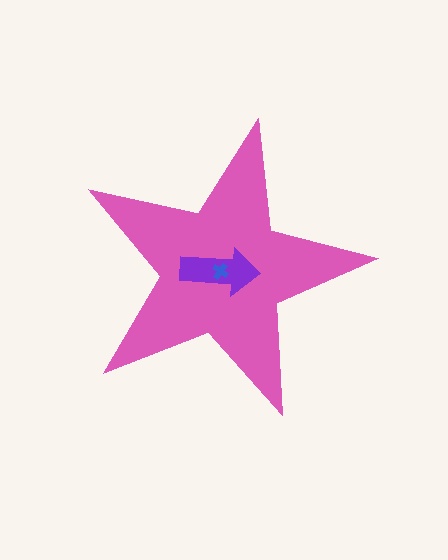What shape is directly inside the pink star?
The purple arrow.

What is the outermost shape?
The pink star.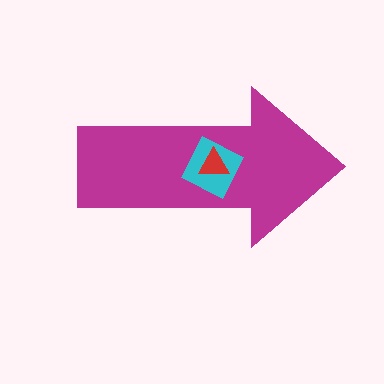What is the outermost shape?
The magenta arrow.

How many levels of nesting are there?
3.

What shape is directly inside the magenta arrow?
The cyan diamond.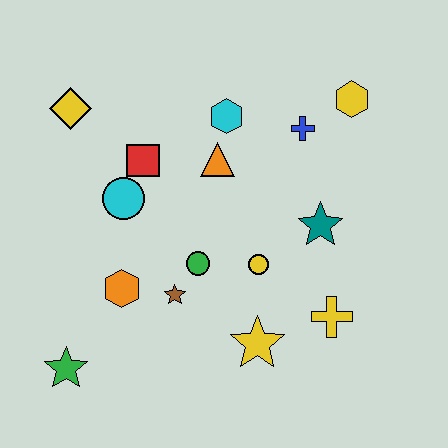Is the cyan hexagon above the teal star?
Yes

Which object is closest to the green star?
The orange hexagon is closest to the green star.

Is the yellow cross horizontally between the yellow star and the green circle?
No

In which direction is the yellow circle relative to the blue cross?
The yellow circle is below the blue cross.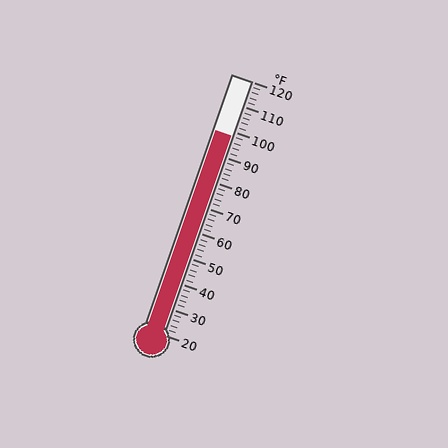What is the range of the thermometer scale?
The thermometer scale ranges from 20°F to 120°F.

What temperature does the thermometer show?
The thermometer shows approximately 98°F.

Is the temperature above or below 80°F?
The temperature is above 80°F.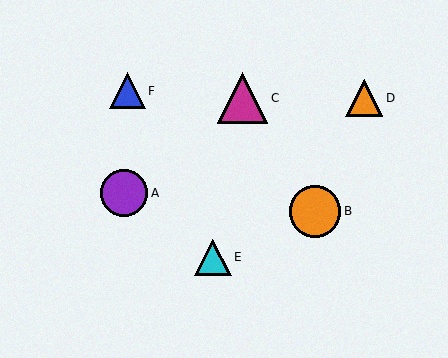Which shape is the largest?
The orange circle (labeled B) is the largest.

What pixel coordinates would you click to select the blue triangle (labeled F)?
Click at (127, 91) to select the blue triangle F.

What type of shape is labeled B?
Shape B is an orange circle.